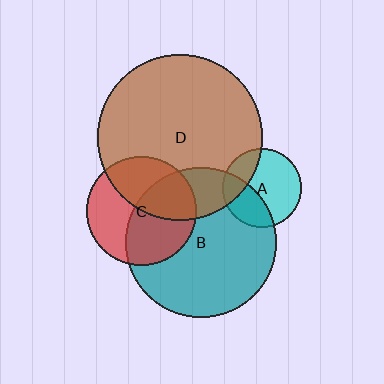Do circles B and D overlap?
Yes.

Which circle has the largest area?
Circle D (brown).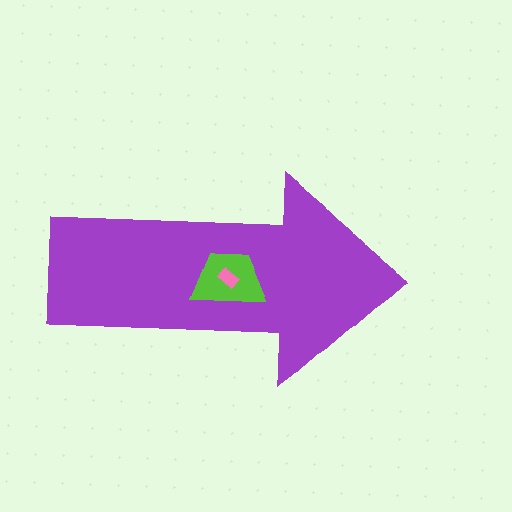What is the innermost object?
The pink rectangle.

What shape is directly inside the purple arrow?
The lime trapezoid.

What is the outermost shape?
The purple arrow.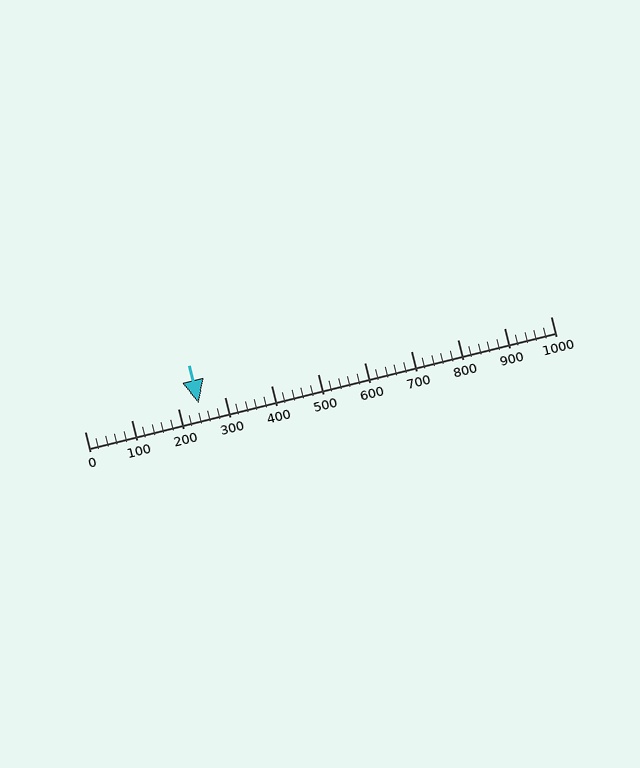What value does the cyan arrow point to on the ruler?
The cyan arrow points to approximately 244.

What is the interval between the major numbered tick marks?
The major tick marks are spaced 100 units apart.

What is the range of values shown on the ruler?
The ruler shows values from 0 to 1000.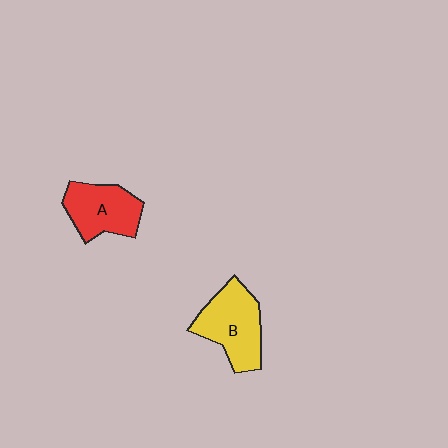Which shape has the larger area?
Shape B (yellow).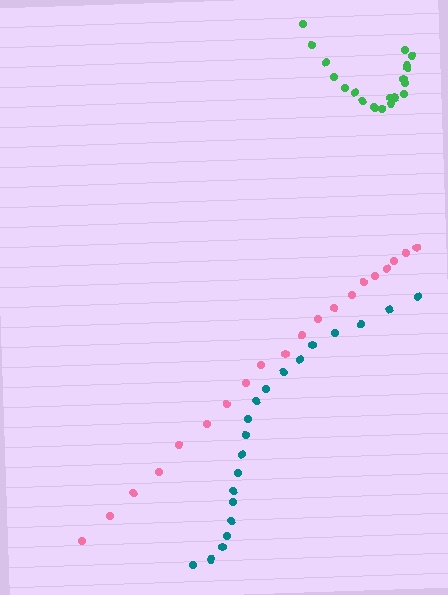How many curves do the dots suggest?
There are 3 distinct paths.